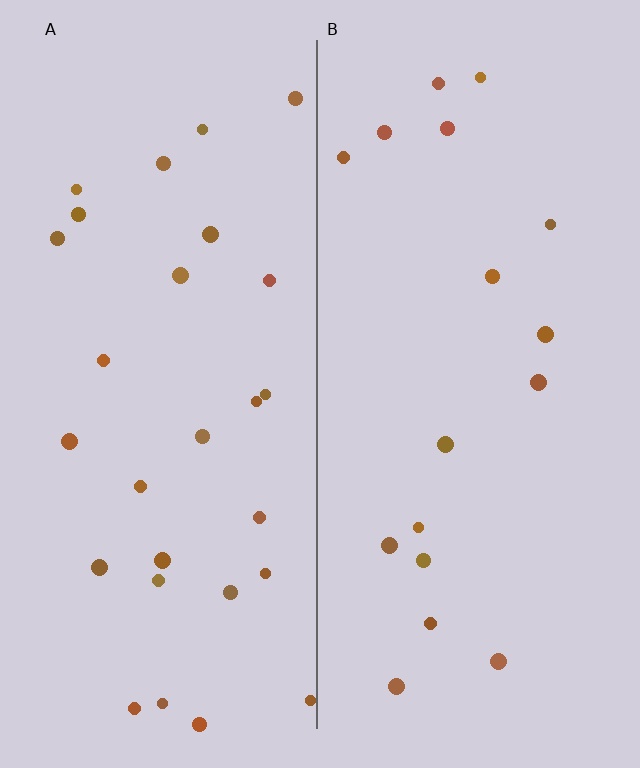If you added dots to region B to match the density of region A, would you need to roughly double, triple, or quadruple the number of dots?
Approximately double.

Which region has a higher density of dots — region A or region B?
A (the left).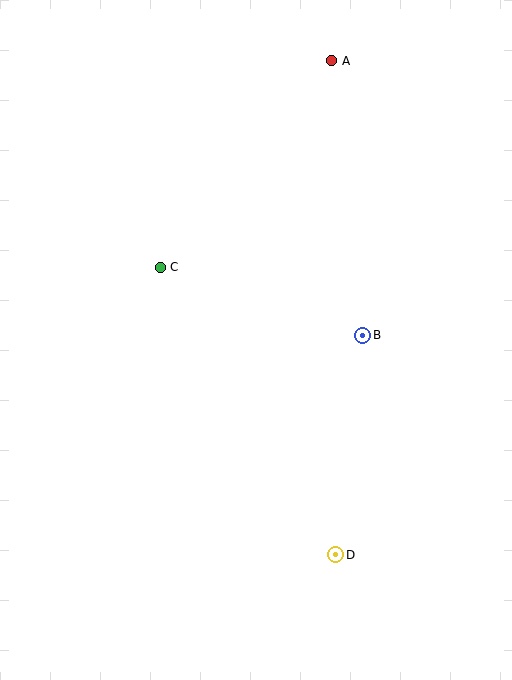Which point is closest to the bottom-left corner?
Point D is closest to the bottom-left corner.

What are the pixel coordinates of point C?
Point C is at (160, 267).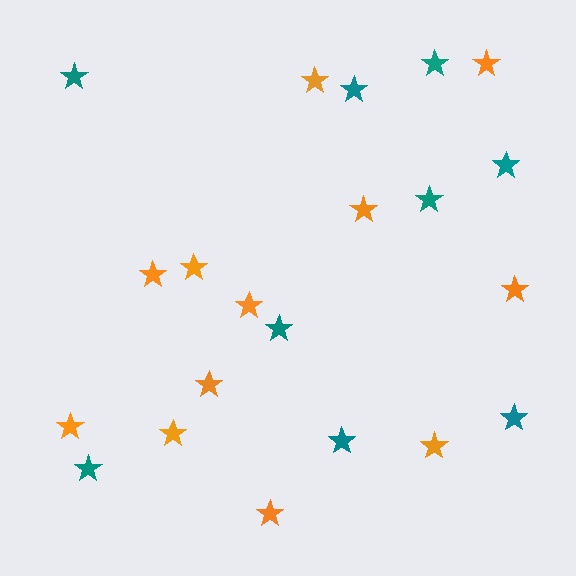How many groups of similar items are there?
There are 2 groups: one group of teal stars (9) and one group of orange stars (12).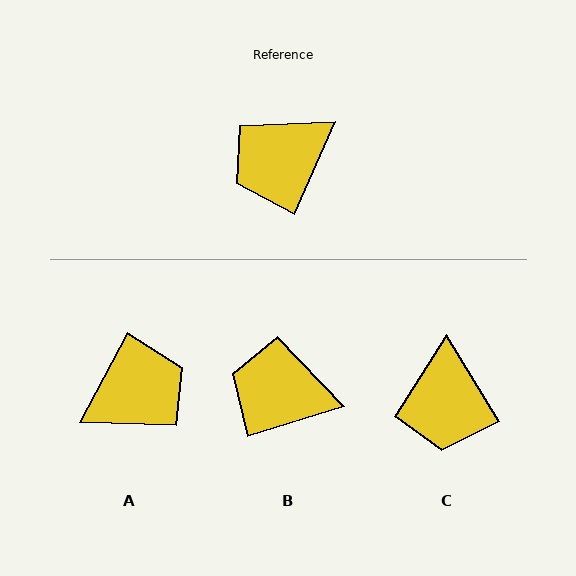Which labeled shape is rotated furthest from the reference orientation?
A, about 176 degrees away.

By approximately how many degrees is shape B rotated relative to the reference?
Approximately 48 degrees clockwise.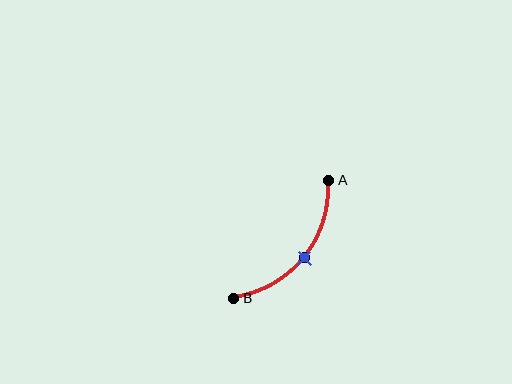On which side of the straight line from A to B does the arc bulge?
The arc bulges below and to the right of the straight line connecting A and B.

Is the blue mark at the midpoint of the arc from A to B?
Yes. The blue mark lies on the arc at equal arc-length from both A and B — it is the arc midpoint.